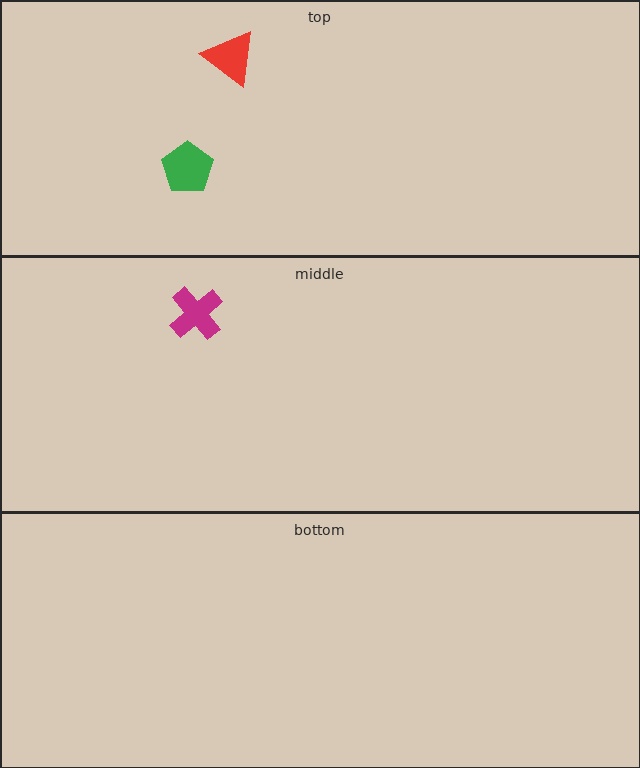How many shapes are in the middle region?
1.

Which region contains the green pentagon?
The top region.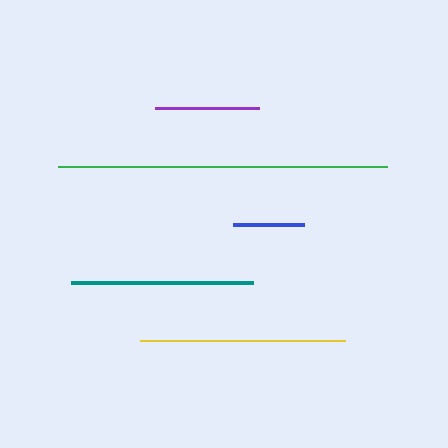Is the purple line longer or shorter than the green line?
The green line is longer than the purple line.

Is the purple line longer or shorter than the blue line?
The purple line is longer than the blue line.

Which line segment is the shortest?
The blue line is the shortest at approximately 71 pixels.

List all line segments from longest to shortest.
From longest to shortest: green, yellow, teal, purple, blue.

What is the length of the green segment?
The green segment is approximately 329 pixels long.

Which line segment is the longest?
The green line is the longest at approximately 329 pixels.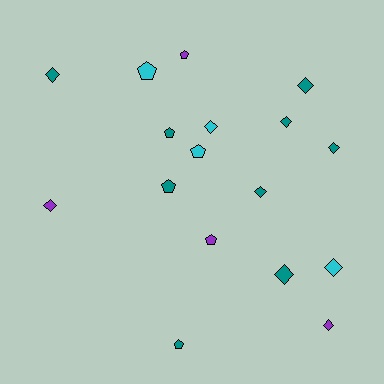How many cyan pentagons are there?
There are 2 cyan pentagons.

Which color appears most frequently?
Teal, with 9 objects.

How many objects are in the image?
There are 17 objects.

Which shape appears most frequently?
Diamond, with 10 objects.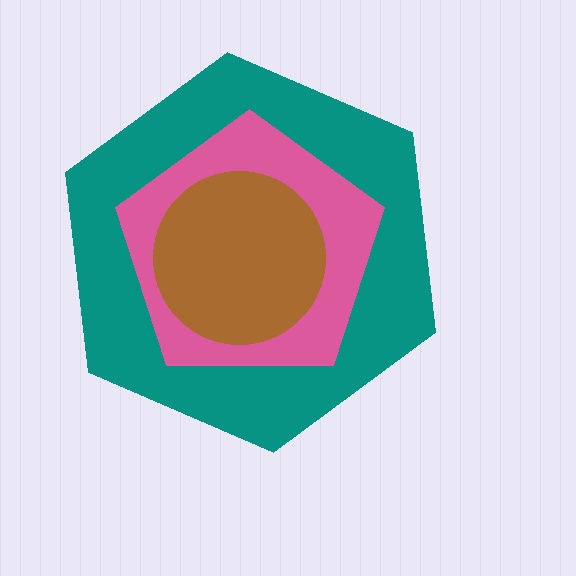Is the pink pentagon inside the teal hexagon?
Yes.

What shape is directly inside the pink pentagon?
The brown circle.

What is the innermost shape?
The brown circle.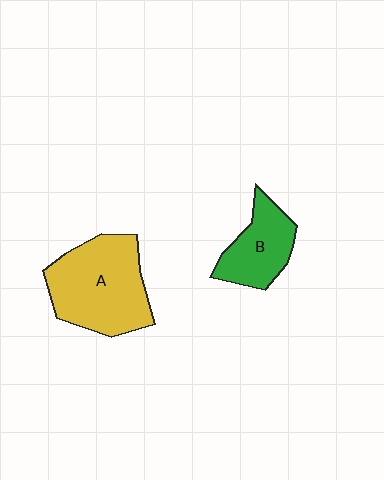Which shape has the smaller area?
Shape B (green).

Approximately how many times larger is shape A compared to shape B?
Approximately 1.8 times.